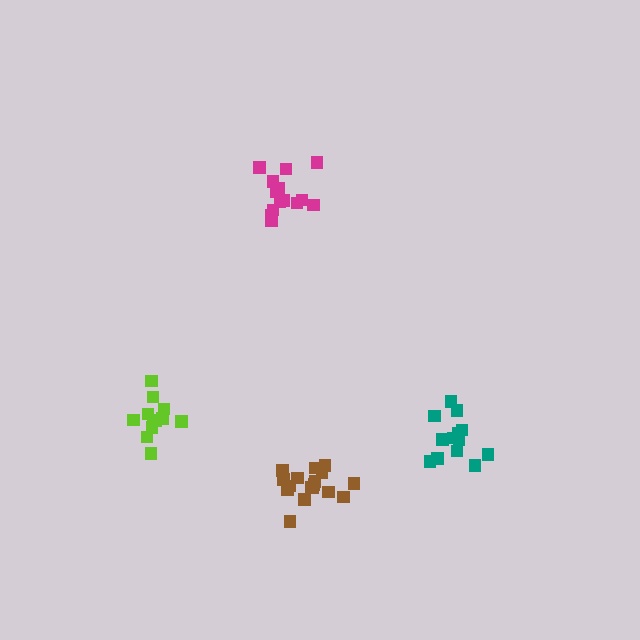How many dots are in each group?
Group 1: 14 dots, Group 2: 13 dots, Group 3: 17 dots, Group 4: 12 dots (56 total).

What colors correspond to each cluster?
The clusters are colored: magenta, teal, brown, lime.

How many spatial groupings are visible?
There are 4 spatial groupings.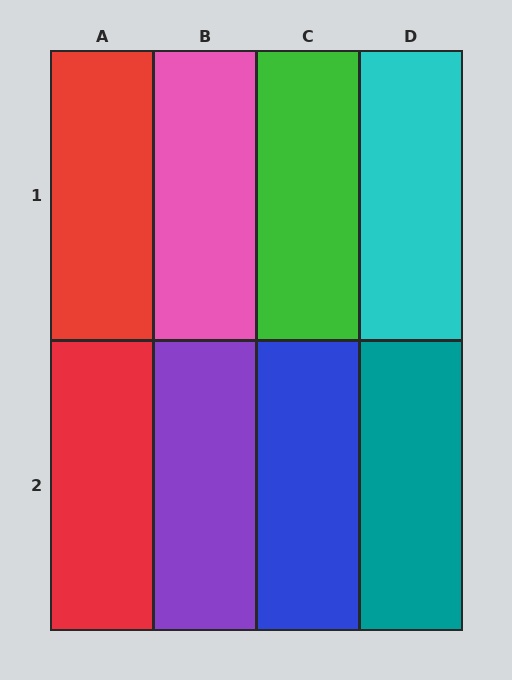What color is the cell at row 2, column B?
Purple.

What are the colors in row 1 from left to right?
Red, pink, green, cyan.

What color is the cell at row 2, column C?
Blue.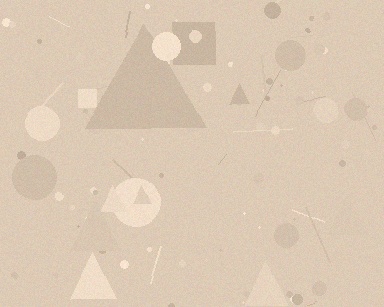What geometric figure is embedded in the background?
A triangle is embedded in the background.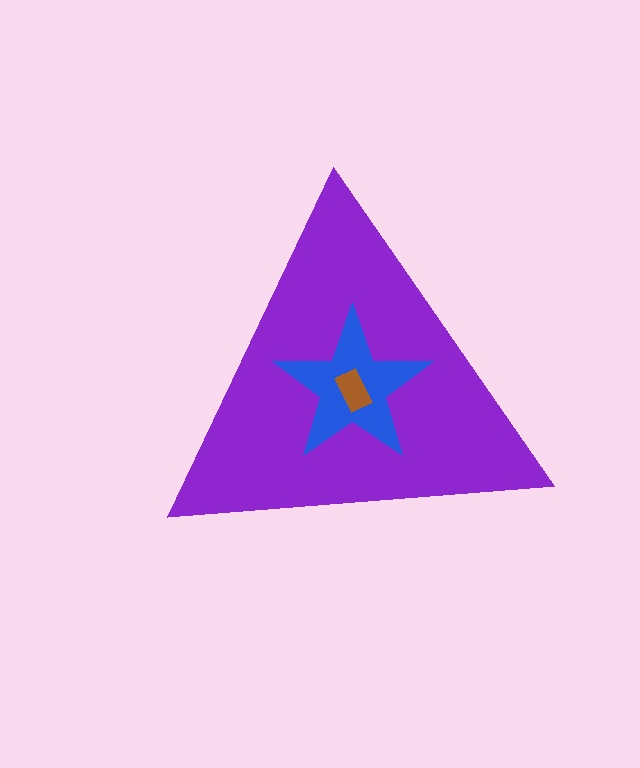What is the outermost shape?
The purple triangle.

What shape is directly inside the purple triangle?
The blue star.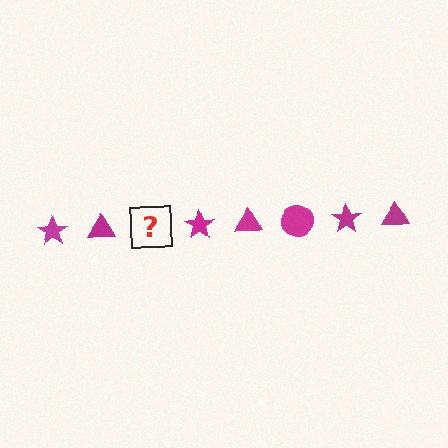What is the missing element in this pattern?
The missing element is a magenta circle.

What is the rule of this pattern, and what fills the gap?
The rule is that the pattern cycles through star, triangle, circle shapes in magenta. The gap should be filled with a magenta circle.